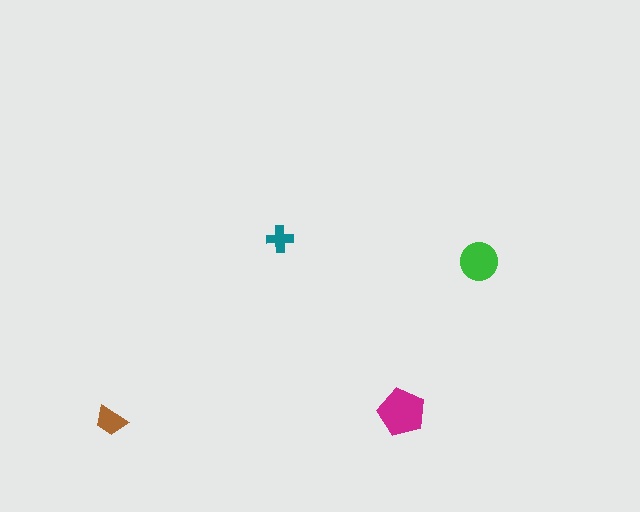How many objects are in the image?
There are 4 objects in the image.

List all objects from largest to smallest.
The magenta pentagon, the green circle, the brown trapezoid, the teal cross.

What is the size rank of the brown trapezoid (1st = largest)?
3rd.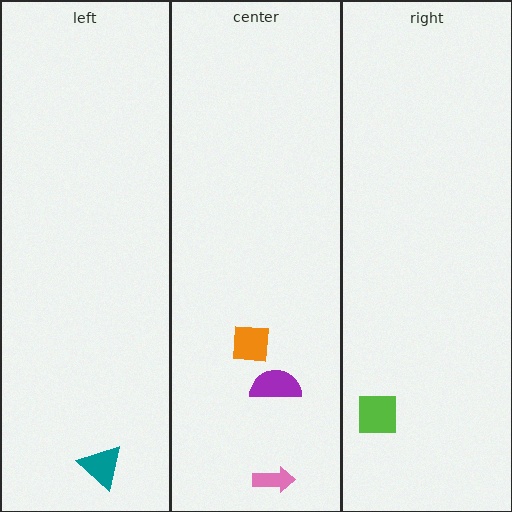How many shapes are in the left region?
1.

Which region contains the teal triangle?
The left region.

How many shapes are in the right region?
1.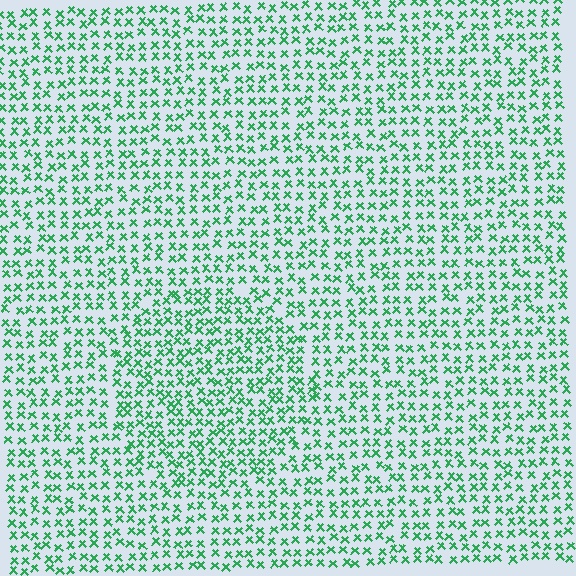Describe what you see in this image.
The image contains small green elements arranged at two different densities. A circle-shaped region is visible where the elements are more densely packed than the surrounding area.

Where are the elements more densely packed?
The elements are more densely packed inside the circle boundary.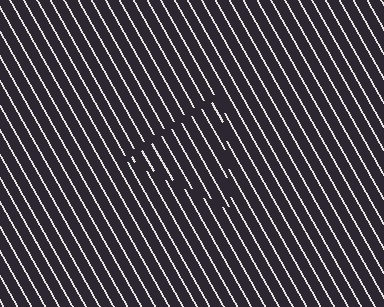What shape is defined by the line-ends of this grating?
An illusory triangle. The interior of the shape contains the same grating, shifted by half a period — the contour is defined by the phase discontinuity where line-ends from the inner and outer gratings abut.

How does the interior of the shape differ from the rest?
The interior of the shape contains the same grating, shifted by half a period — the contour is defined by the phase discontinuity where line-ends from the inner and outer gratings abut.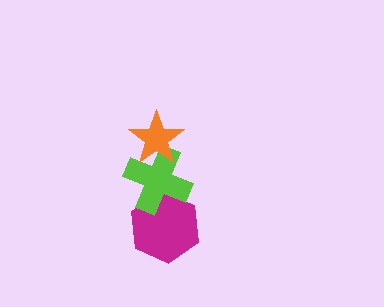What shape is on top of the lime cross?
The orange star is on top of the lime cross.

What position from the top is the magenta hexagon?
The magenta hexagon is 3rd from the top.